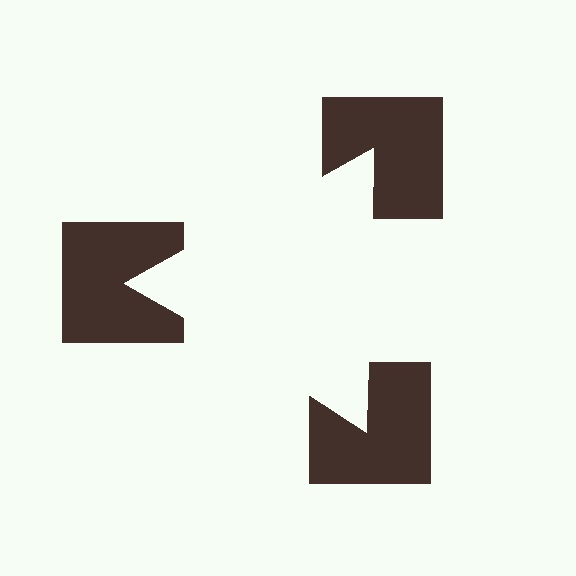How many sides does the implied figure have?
3 sides.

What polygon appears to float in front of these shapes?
An illusory triangle — its edges are inferred from the aligned wedge cuts in the notched squares, not physically drawn.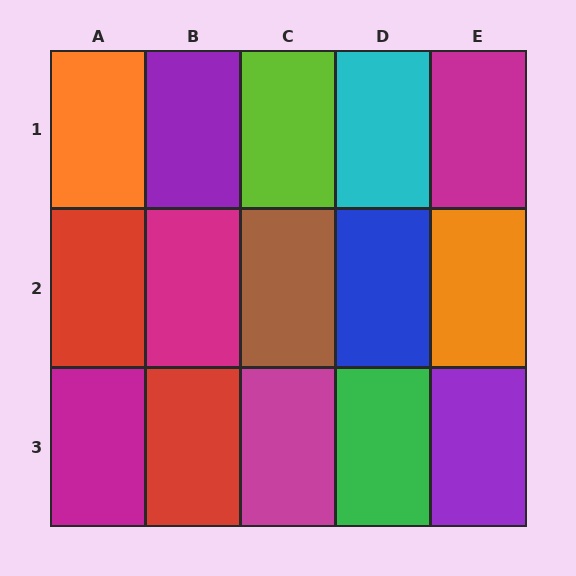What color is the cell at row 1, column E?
Magenta.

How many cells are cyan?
1 cell is cyan.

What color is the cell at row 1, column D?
Cyan.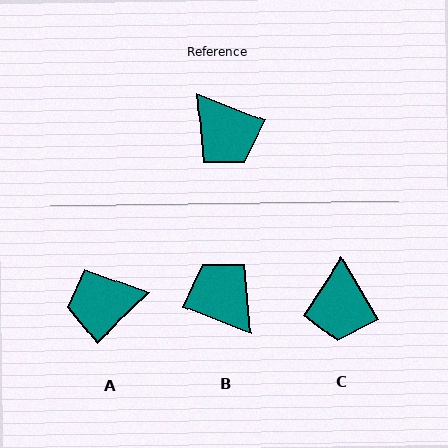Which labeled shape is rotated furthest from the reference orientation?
B, about 180 degrees away.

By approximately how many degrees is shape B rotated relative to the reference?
Approximately 180 degrees clockwise.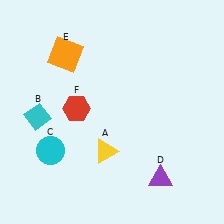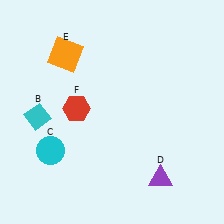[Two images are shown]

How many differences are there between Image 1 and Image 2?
There is 1 difference between the two images.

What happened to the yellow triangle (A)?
The yellow triangle (A) was removed in Image 2. It was in the bottom-left area of Image 1.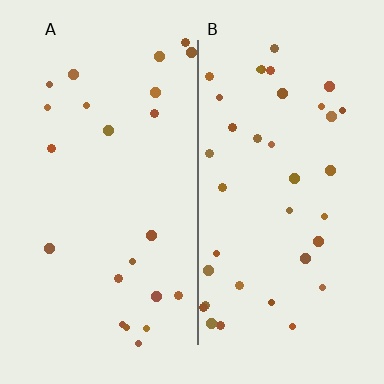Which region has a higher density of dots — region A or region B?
B (the right).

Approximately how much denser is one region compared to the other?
Approximately 1.6× — region B over region A.